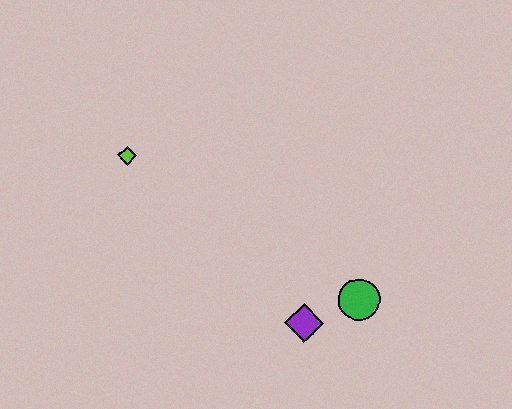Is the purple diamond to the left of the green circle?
Yes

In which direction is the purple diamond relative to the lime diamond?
The purple diamond is to the right of the lime diamond.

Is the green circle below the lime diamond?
Yes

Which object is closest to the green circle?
The purple diamond is closest to the green circle.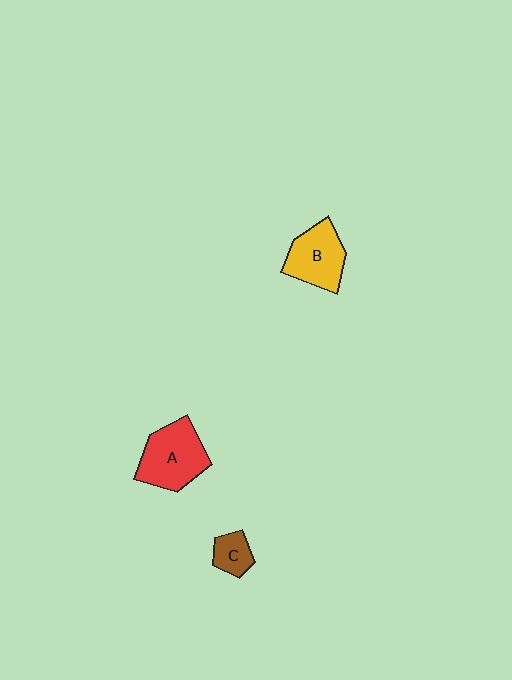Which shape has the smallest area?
Shape C (brown).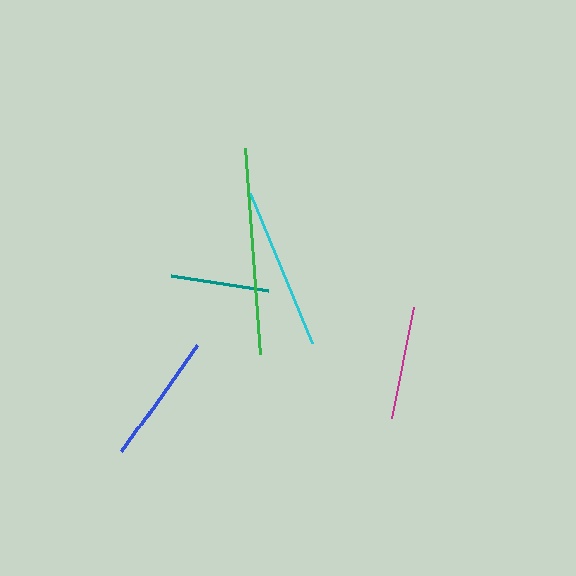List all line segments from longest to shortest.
From longest to shortest: green, cyan, blue, magenta, teal.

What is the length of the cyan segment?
The cyan segment is approximately 162 pixels long.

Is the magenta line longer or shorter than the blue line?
The blue line is longer than the magenta line.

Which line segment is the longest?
The green line is the longest at approximately 207 pixels.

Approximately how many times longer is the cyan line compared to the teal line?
The cyan line is approximately 1.6 times the length of the teal line.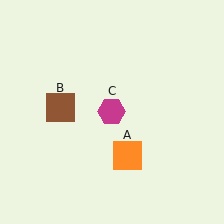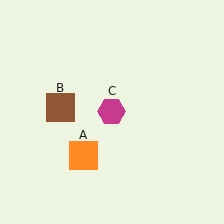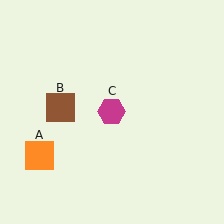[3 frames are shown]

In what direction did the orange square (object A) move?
The orange square (object A) moved left.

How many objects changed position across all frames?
1 object changed position: orange square (object A).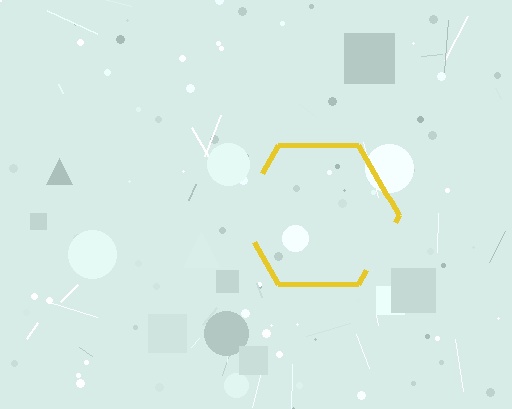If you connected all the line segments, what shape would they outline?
They would outline a hexagon.